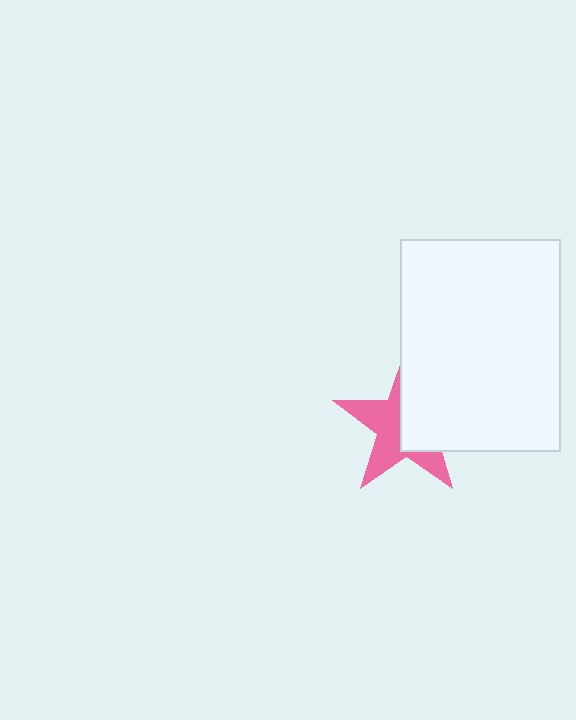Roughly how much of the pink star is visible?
About half of it is visible (roughly 51%).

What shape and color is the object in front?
The object in front is a white rectangle.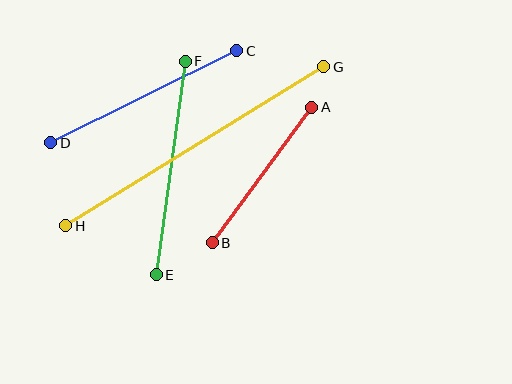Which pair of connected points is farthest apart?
Points G and H are farthest apart.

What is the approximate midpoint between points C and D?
The midpoint is at approximately (144, 97) pixels.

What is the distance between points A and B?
The distance is approximately 168 pixels.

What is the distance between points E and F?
The distance is approximately 215 pixels.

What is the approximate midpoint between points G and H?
The midpoint is at approximately (195, 146) pixels.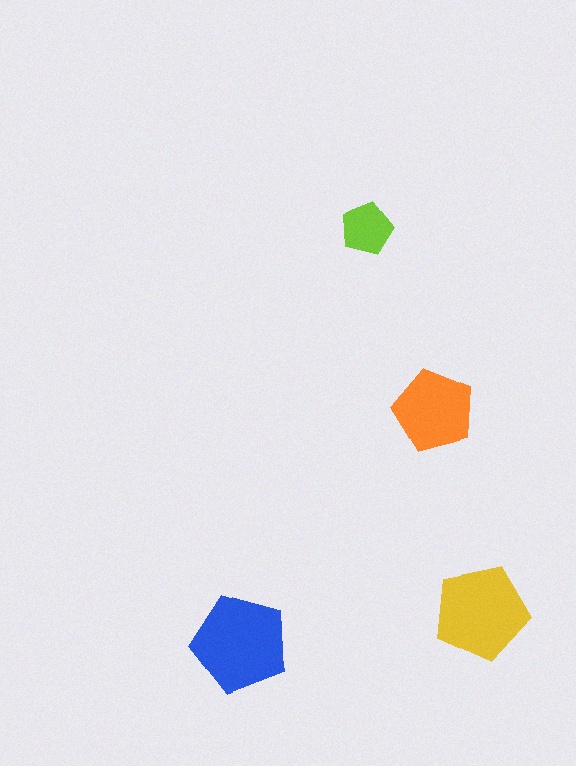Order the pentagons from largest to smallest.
the blue one, the yellow one, the orange one, the lime one.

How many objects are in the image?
There are 4 objects in the image.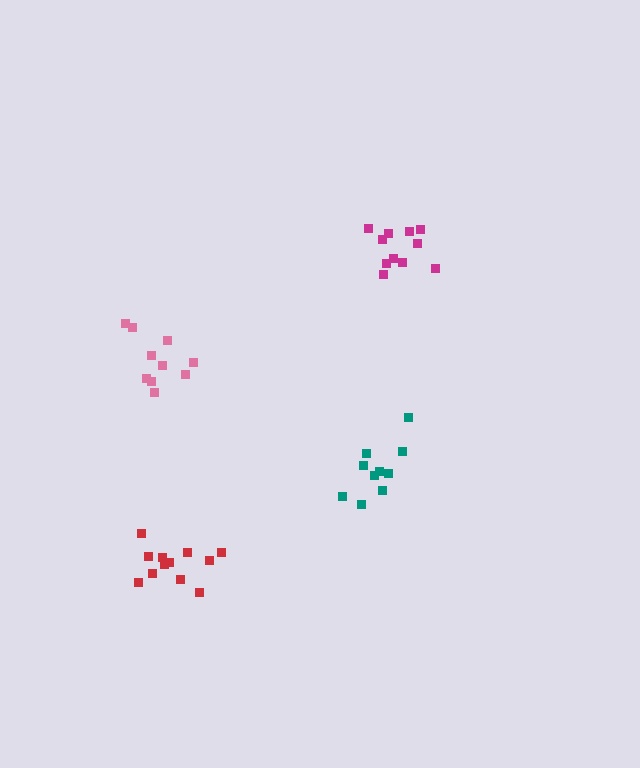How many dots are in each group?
Group 1: 12 dots, Group 2: 10 dots, Group 3: 11 dots, Group 4: 11 dots (44 total).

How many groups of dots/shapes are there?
There are 4 groups.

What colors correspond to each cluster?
The clusters are colored: red, teal, pink, magenta.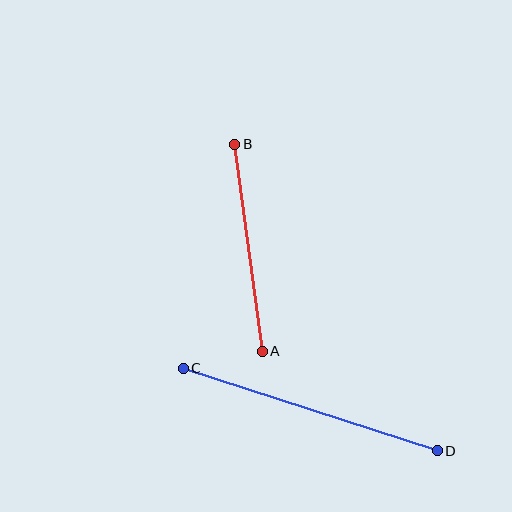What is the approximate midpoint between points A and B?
The midpoint is at approximately (249, 248) pixels.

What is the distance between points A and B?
The distance is approximately 209 pixels.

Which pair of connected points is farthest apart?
Points C and D are farthest apart.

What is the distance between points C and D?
The distance is approximately 267 pixels.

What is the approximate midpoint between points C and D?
The midpoint is at approximately (310, 409) pixels.